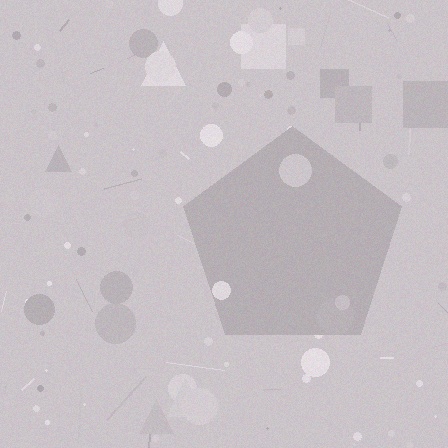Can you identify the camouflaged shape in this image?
The camouflaged shape is a pentagon.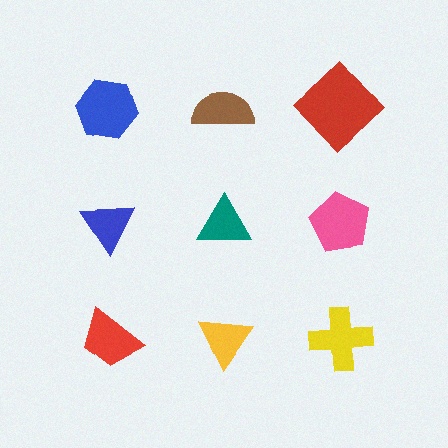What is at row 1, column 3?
A red diamond.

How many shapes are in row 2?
3 shapes.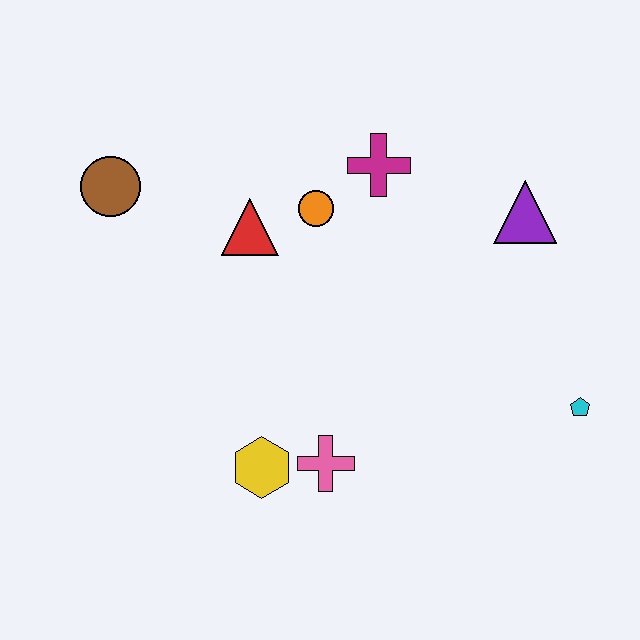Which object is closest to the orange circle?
The red triangle is closest to the orange circle.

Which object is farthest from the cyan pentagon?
The brown circle is farthest from the cyan pentagon.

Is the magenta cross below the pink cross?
No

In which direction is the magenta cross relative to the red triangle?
The magenta cross is to the right of the red triangle.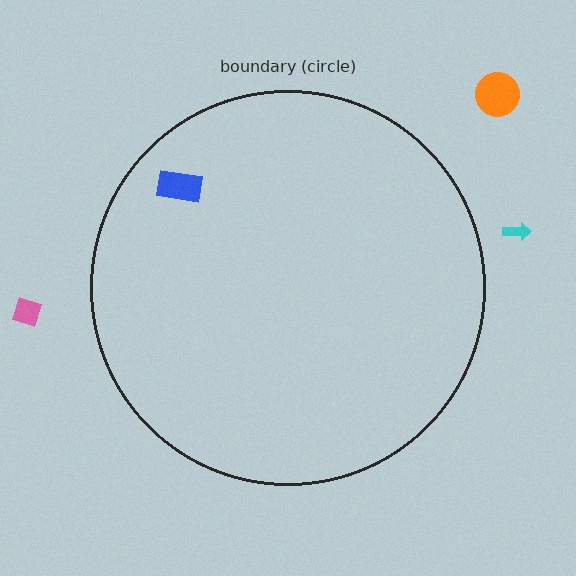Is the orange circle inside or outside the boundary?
Outside.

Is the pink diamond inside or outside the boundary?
Outside.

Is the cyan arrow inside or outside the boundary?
Outside.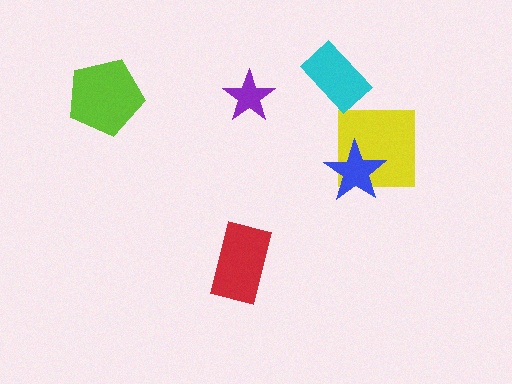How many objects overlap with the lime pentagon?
0 objects overlap with the lime pentagon.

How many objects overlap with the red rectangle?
0 objects overlap with the red rectangle.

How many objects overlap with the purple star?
0 objects overlap with the purple star.